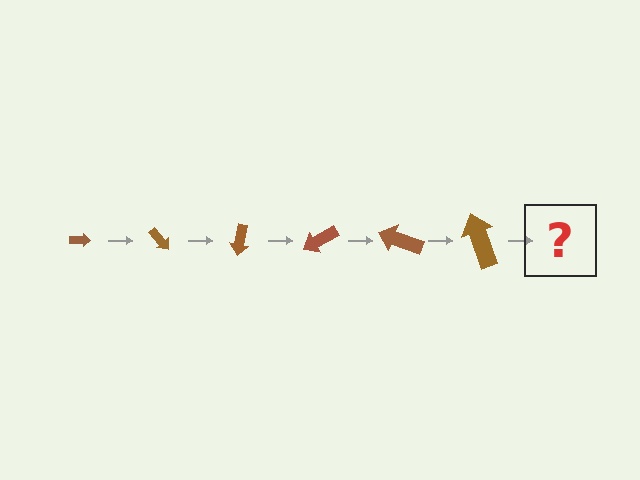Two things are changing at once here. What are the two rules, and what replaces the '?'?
The two rules are that the arrow grows larger each step and it rotates 50 degrees each step. The '?' should be an arrow, larger than the previous one and rotated 300 degrees from the start.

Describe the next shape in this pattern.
It should be an arrow, larger than the previous one and rotated 300 degrees from the start.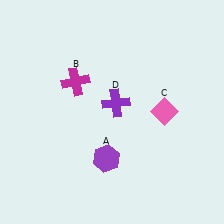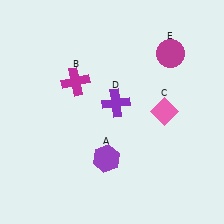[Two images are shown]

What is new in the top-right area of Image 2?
A magenta circle (E) was added in the top-right area of Image 2.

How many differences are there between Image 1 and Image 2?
There is 1 difference between the two images.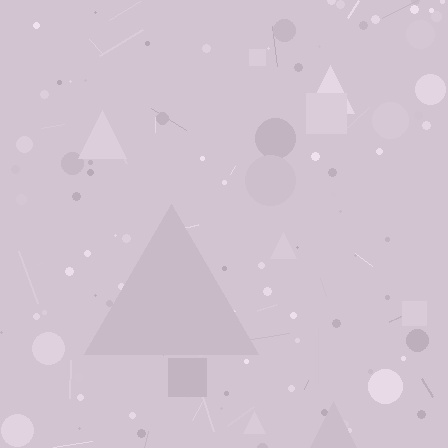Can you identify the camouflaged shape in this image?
The camouflaged shape is a triangle.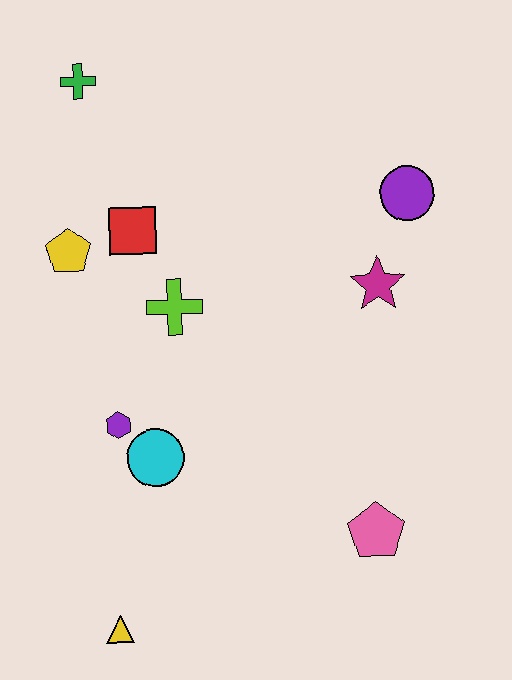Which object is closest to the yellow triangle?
The cyan circle is closest to the yellow triangle.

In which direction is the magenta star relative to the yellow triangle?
The magenta star is above the yellow triangle.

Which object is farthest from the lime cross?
The yellow triangle is farthest from the lime cross.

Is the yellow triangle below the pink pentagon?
Yes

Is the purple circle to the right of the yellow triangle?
Yes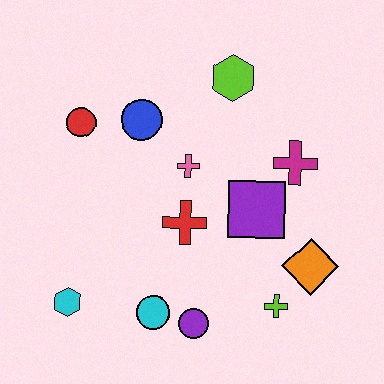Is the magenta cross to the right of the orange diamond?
No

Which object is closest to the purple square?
The magenta cross is closest to the purple square.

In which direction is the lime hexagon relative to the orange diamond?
The lime hexagon is above the orange diamond.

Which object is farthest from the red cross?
The lime hexagon is farthest from the red cross.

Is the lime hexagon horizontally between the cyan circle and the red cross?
No